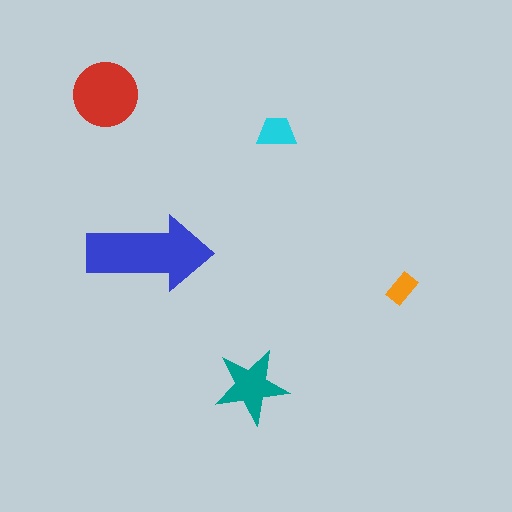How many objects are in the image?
There are 5 objects in the image.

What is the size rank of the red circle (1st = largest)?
2nd.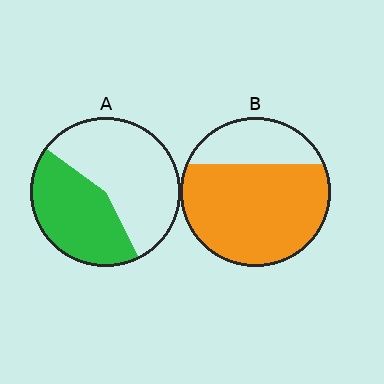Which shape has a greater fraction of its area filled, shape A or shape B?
Shape B.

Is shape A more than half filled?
No.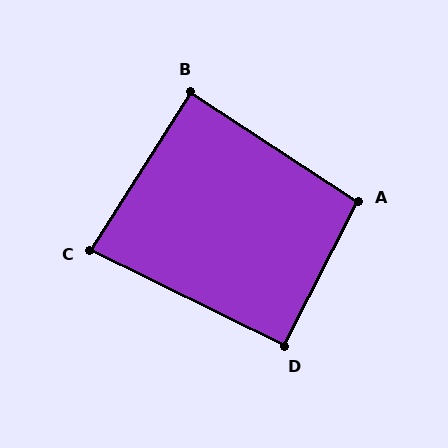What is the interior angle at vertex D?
Approximately 91 degrees (approximately right).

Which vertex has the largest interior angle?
A, at approximately 96 degrees.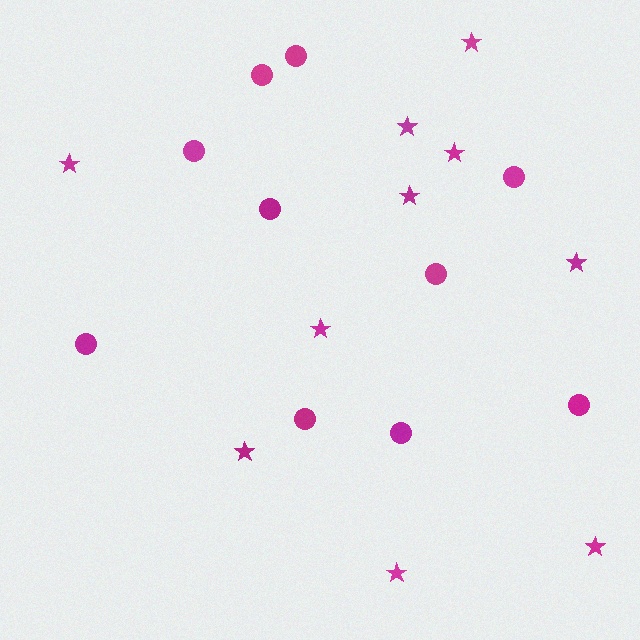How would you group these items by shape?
There are 2 groups: one group of stars (10) and one group of circles (10).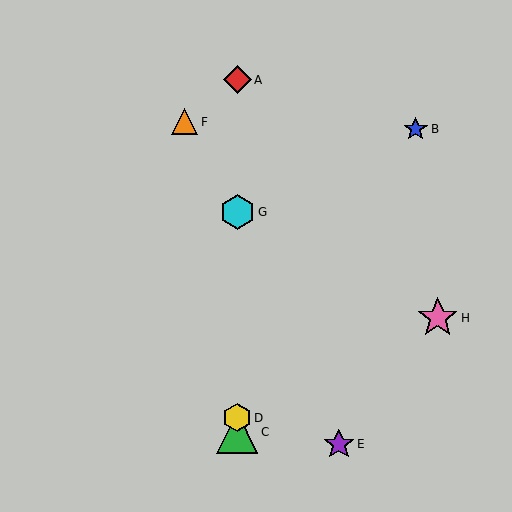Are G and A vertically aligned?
Yes, both are at x≈237.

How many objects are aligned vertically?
4 objects (A, C, D, G) are aligned vertically.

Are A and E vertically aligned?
No, A is at x≈237 and E is at x≈339.